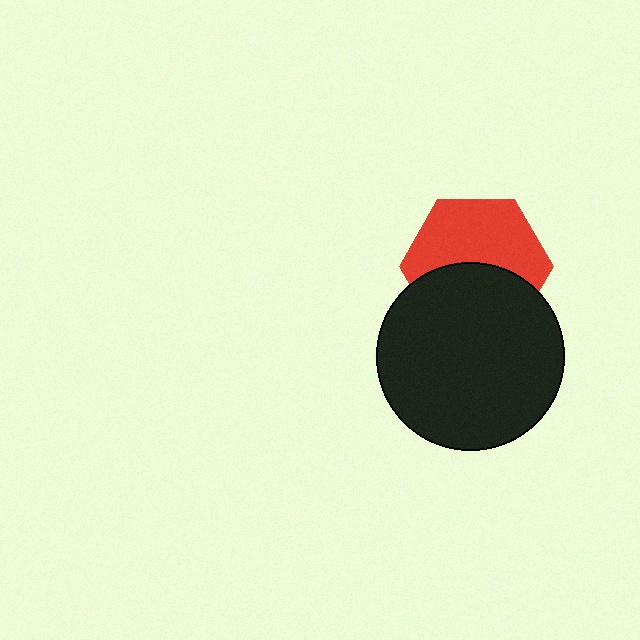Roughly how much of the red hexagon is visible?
About half of it is visible (roughly 55%).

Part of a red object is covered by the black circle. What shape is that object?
It is a hexagon.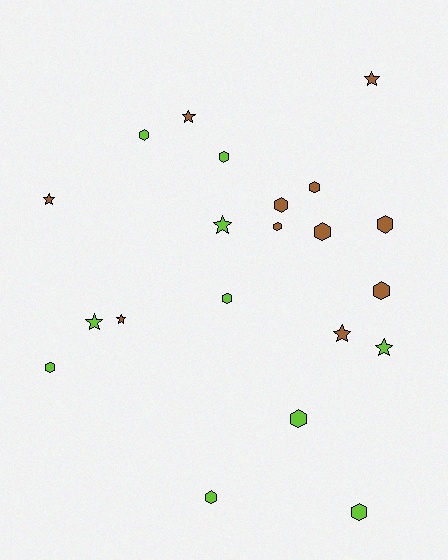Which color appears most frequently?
Brown, with 11 objects.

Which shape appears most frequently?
Hexagon, with 13 objects.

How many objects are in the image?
There are 21 objects.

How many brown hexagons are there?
There are 6 brown hexagons.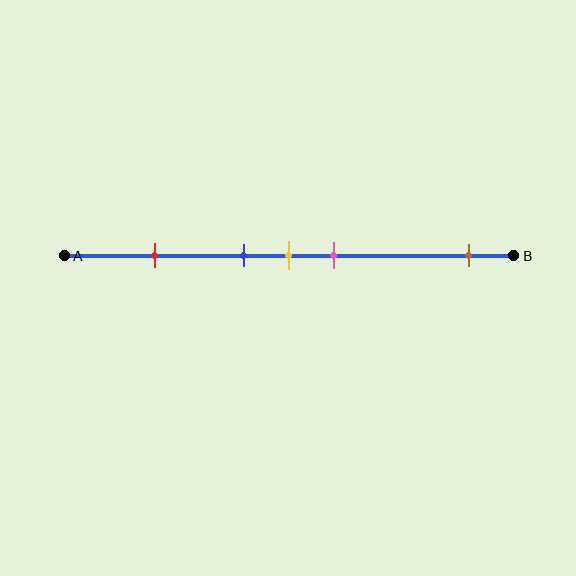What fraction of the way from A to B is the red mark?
The red mark is approximately 20% (0.2) of the way from A to B.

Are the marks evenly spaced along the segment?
No, the marks are not evenly spaced.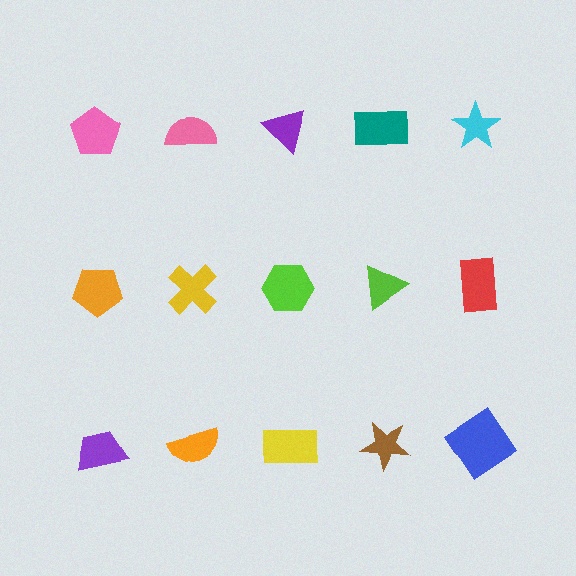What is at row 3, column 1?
A purple trapezoid.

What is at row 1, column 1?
A pink pentagon.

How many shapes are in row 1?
5 shapes.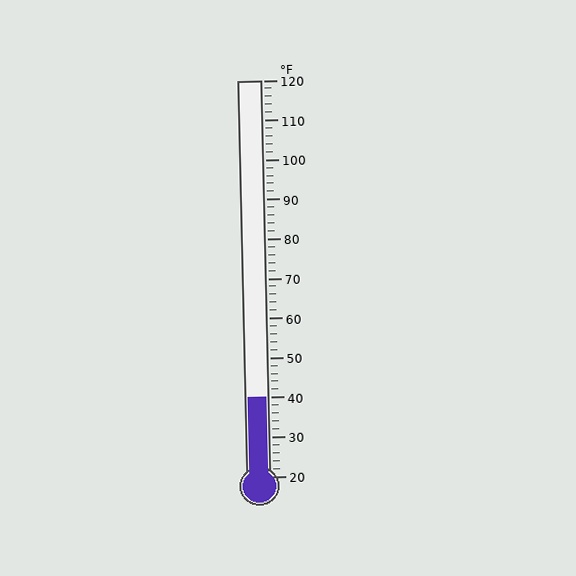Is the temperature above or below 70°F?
The temperature is below 70°F.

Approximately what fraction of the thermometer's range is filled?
The thermometer is filled to approximately 20% of its range.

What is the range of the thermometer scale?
The thermometer scale ranges from 20°F to 120°F.